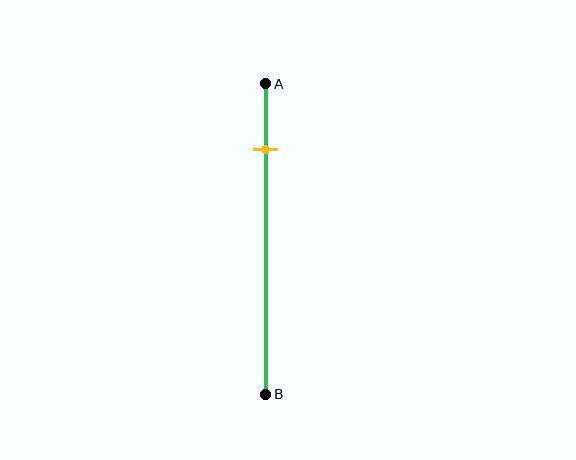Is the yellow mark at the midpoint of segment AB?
No, the mark is at about 20% from A, not at the 50% midpoint.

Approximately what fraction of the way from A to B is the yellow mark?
The yellow mark is approximately 20% of the way from A to B.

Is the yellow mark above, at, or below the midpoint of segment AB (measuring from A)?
The yellow mark is above the midpoint of segment AB.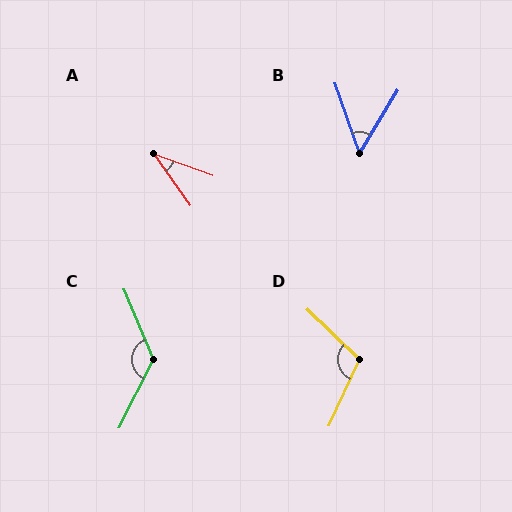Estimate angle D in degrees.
Approximately 109 degrees.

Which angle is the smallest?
A, at approximately 34 degrees.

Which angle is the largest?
C, at approximately 130 degrees.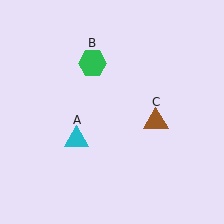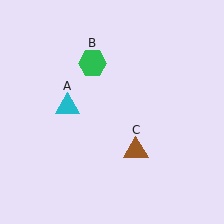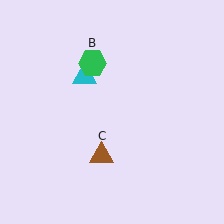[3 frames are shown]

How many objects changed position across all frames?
2 objects changed position: cyan triangle (object A), brown triangle (object C).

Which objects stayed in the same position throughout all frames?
Green hexagon (object B) remained stationary.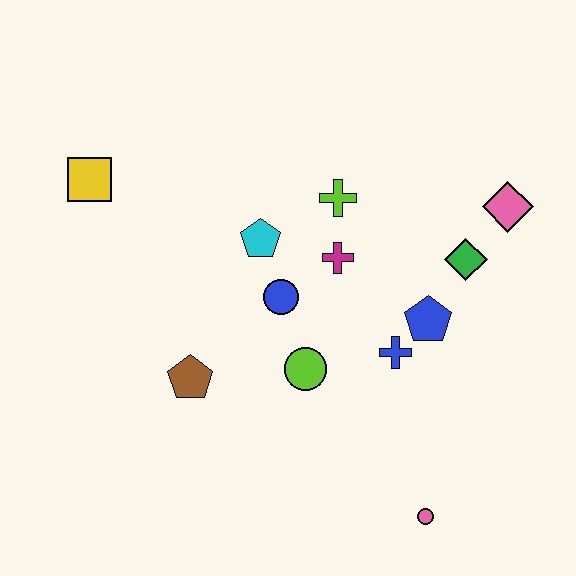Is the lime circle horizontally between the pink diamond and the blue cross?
No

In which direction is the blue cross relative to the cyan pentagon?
The blue cross is to the right of the cyan pentagon.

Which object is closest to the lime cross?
The magenta cross is closest to the lime cross.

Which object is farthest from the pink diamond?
The yellow square is farthest from the pink diamond.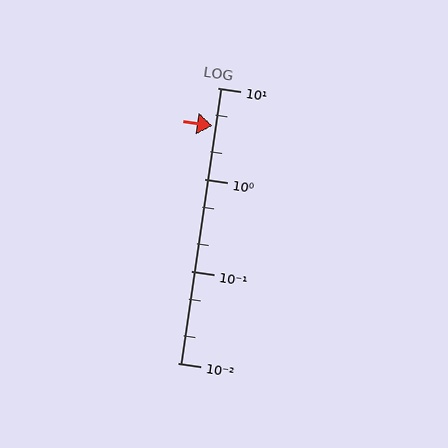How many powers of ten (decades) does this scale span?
The scale spans 3 decades, from 0.01 to 10.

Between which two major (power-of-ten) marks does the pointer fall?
The pointer is between 1 and 10.